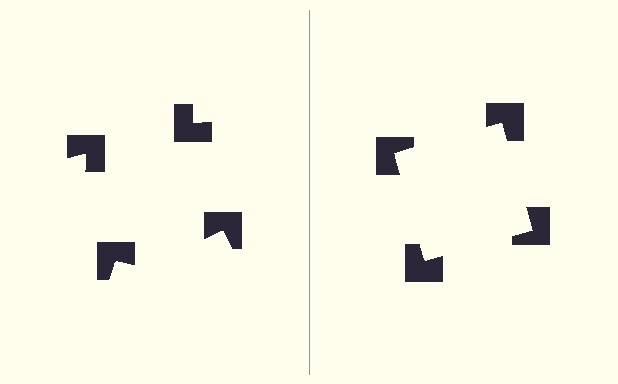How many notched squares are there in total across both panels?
8 — 4 on each side.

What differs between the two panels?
The notched squares are positioned identically on both sides; only the wedge orientations differ. On the right they align to a square; on the left they are misaligned.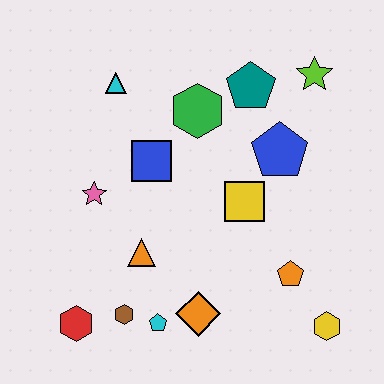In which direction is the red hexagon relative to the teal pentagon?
The red hexagon is below the teal pentagon.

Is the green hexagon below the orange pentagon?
No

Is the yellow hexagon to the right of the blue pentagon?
Yes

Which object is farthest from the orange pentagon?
The cyan triangle is farthest from the orange pentagon.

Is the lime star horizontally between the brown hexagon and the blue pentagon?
No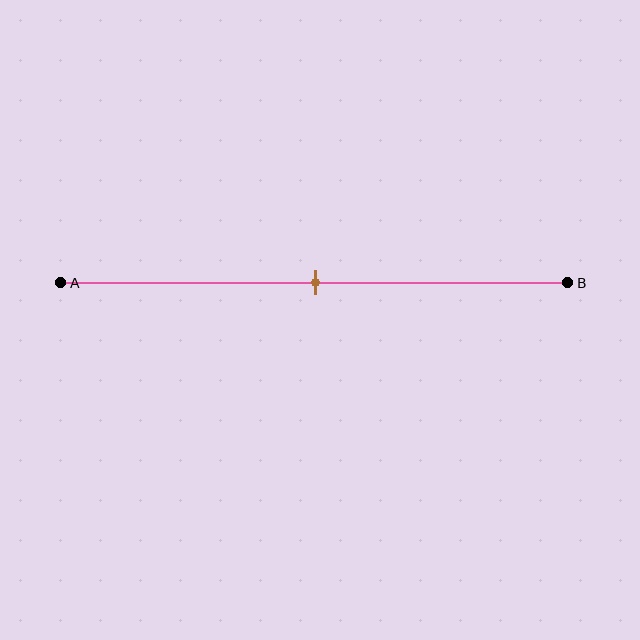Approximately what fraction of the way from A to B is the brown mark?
The brown mark is approximately 50% of the way from A to B.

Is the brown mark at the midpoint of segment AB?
Yes, the mark is approximately at the midpoint.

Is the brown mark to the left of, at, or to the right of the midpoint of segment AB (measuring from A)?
The brown mark is approximately at the midpoint of segment AB.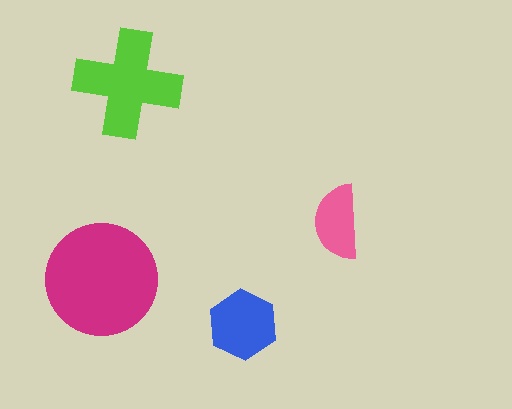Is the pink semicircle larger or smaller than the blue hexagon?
Smaller.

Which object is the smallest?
The pink semicircle.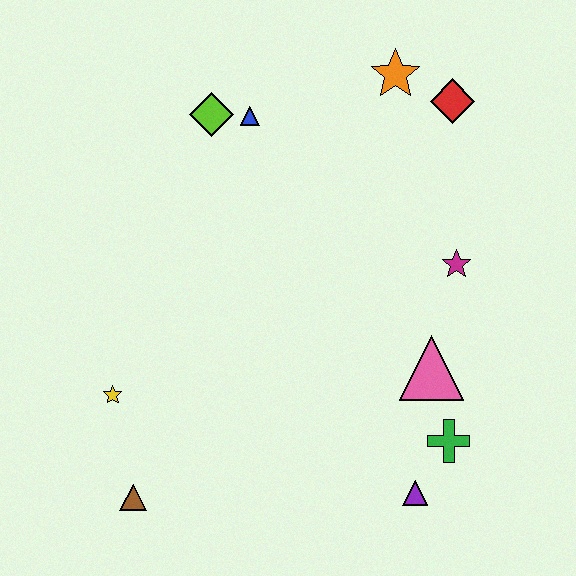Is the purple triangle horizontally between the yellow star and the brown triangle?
No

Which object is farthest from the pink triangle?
The lime diamond is farthest from the pink triangle.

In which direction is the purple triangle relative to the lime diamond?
The purple triangle is below the lime diamond.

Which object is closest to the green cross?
The purple triangle is closest to the green cross.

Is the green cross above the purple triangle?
Yes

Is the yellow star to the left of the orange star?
Yes